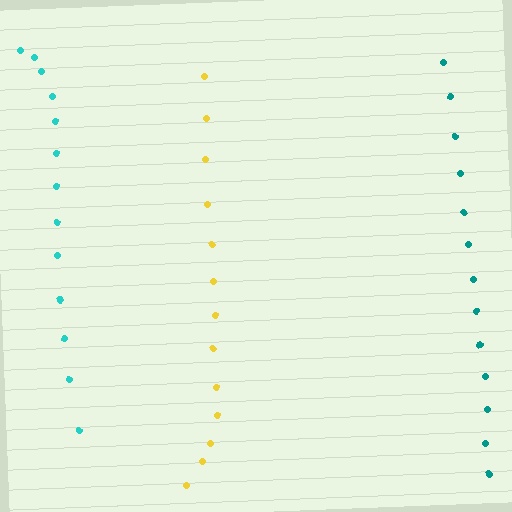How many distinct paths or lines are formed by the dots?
There are 3 distinct paths.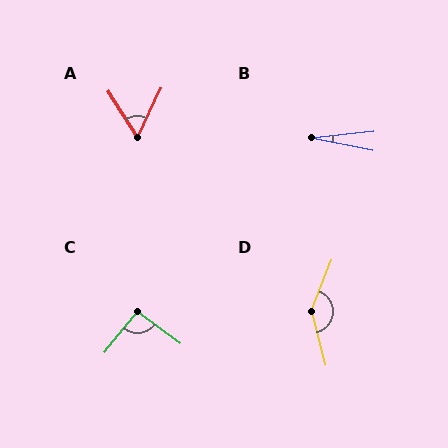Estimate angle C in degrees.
Approximately 93 degrees.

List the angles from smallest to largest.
B (17°), A (58°), C (93°), D (145°).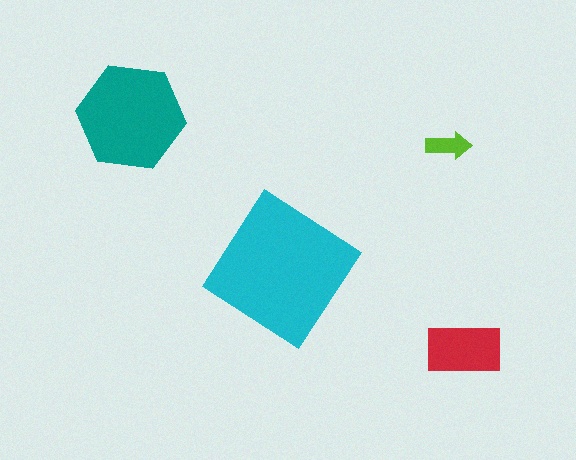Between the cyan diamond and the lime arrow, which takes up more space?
The cyan diamond.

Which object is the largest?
The cyan diamond.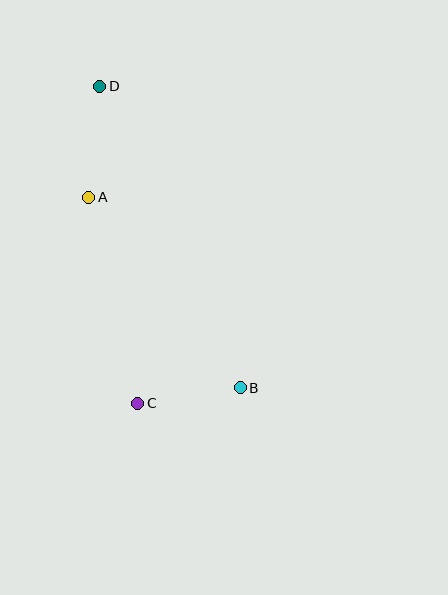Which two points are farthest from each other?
Points B and D are farthest from each other.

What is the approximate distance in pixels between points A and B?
The distance between A and B is approximately 243 pixels.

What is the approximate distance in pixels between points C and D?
The distance between C and D is approximately 319 pixels.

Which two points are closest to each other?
Points B and C are closest to each other.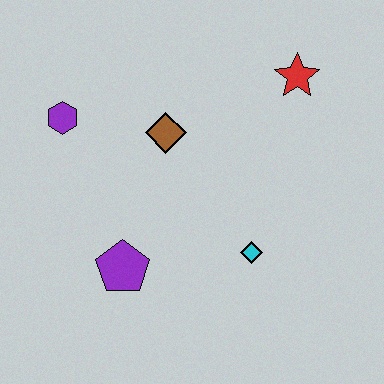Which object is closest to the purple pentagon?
The cyan diamond is closest to the purple pentagon.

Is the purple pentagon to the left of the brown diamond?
Yes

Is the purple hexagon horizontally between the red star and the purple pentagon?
No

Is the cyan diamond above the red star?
No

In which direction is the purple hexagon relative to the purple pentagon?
The purple hexagon is above the purple pentagon.